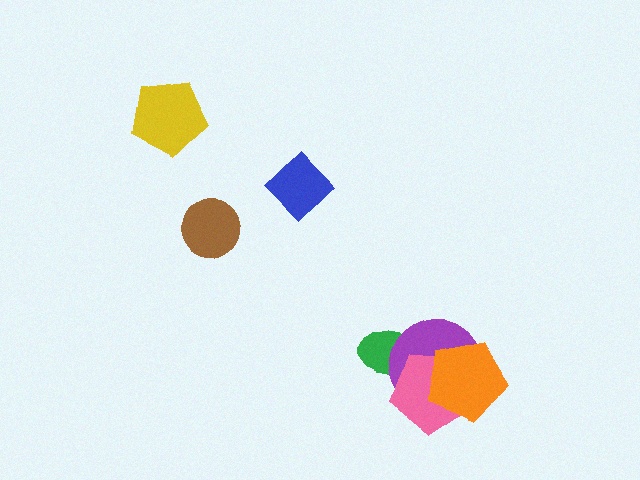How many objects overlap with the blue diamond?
0 objects overlap with the blue diamond.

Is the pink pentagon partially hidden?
Yes, it is partially covered by another shape.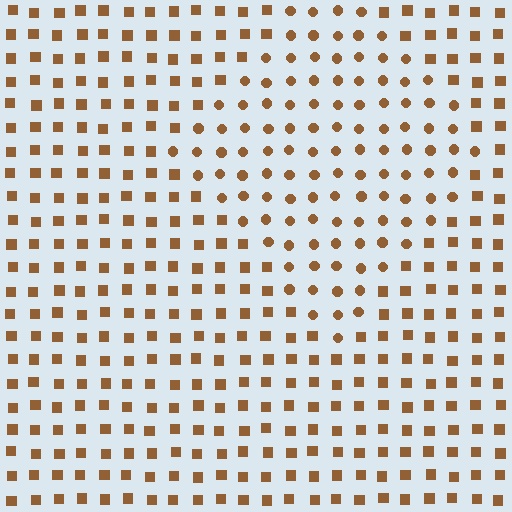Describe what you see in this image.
The image is filled with small brown elements arranged in a uniform grid. A diamond-shaped region contains circles, while the surrounding area contains squares. The boundary is defined purely by the change in element shape.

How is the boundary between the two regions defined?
The boundary is defined by a change in element shape: circles inside vs. squares outside. All elements share the same color and spacing.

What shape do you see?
I see a diamond.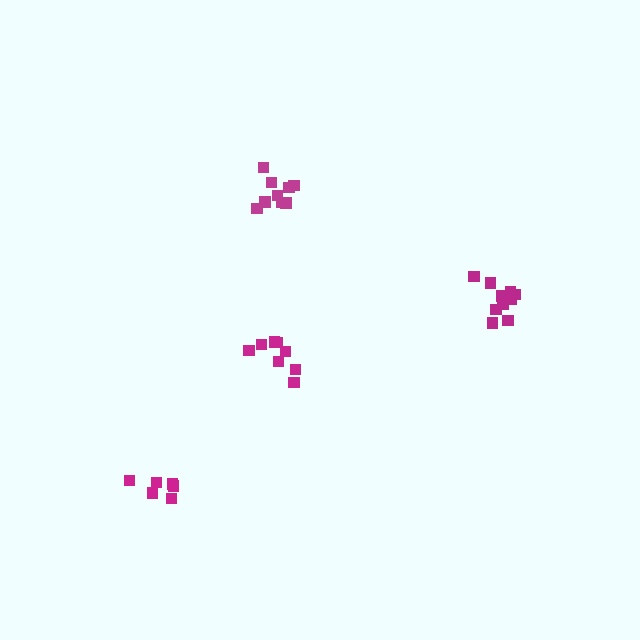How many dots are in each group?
Group 1: 11 dots, Group 2: 8 dots, Group 3: 9 dots, Group 4: 6 dots (34 total).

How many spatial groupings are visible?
There are 4 spatial groupings.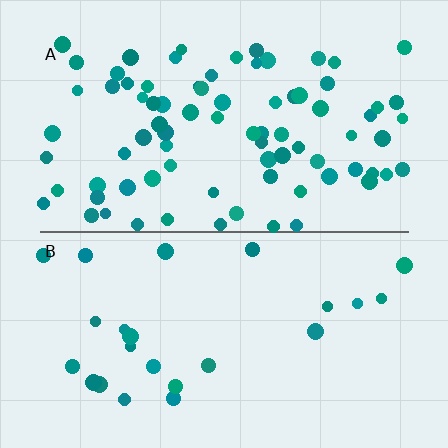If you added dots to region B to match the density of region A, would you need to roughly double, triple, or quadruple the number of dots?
Approximately triple.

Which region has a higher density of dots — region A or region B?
A (the top).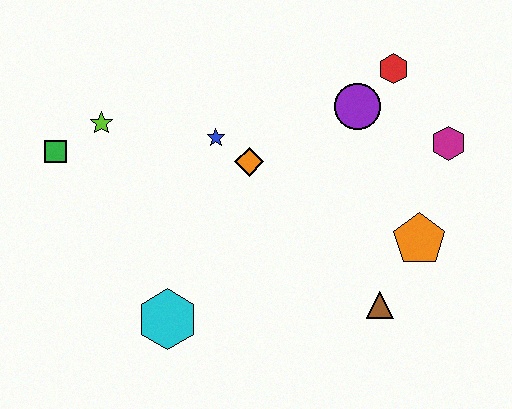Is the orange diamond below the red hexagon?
Yes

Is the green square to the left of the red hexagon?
Yes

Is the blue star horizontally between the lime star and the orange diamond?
Yes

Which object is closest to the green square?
The lime star is closest to the green square.